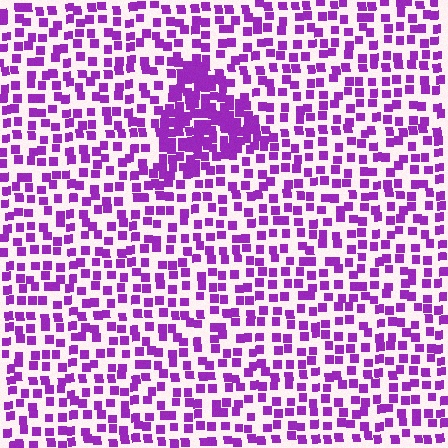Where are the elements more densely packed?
The elements are more densely packed inside the triangle boundary.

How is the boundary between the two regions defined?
The boundary is defined by a change in element density (approximately 2.3x ratio). All elements are the same color, size, and shape.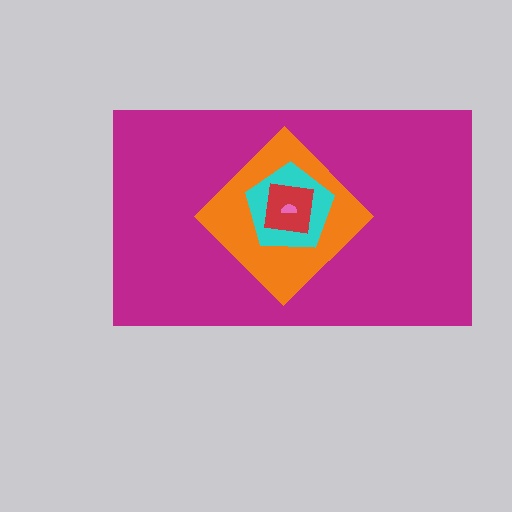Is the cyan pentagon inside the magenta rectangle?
Yes.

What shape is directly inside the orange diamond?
The cyan pentagon.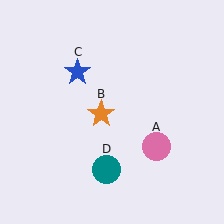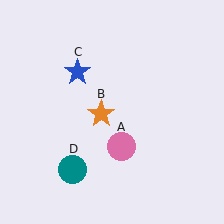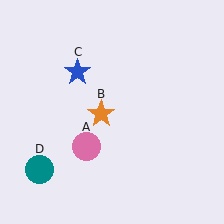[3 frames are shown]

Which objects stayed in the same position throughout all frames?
Orange star (object B) and blue star (object C) remained stationary.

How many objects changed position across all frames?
2 objects changed position: pink circle (object A), teal circle (object D).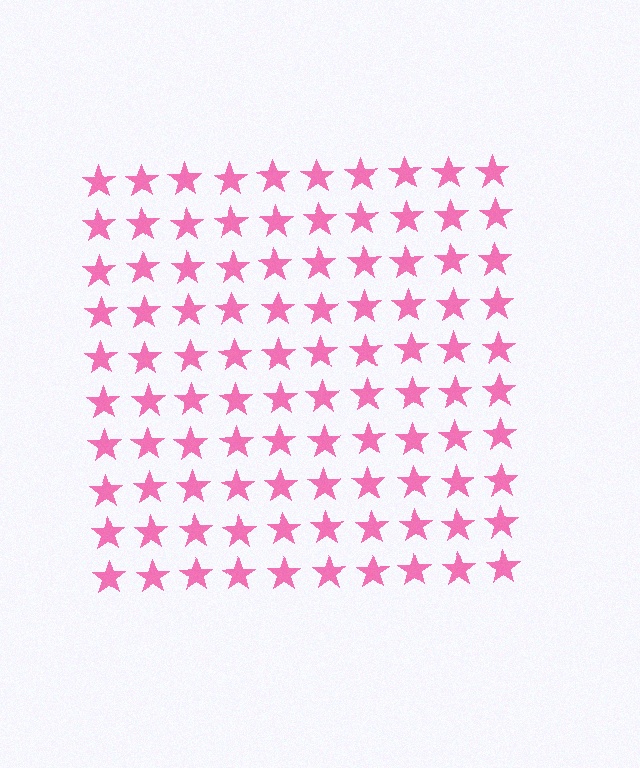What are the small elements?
The small elements are stars.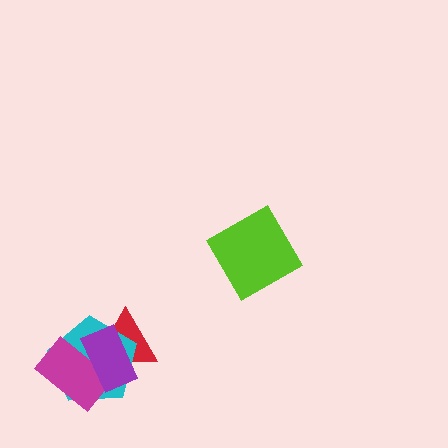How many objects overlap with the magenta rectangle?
3 objects overlap with the magenta rectangle.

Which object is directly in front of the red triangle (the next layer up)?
The cyan pentagon is directly in front of the red triangle.